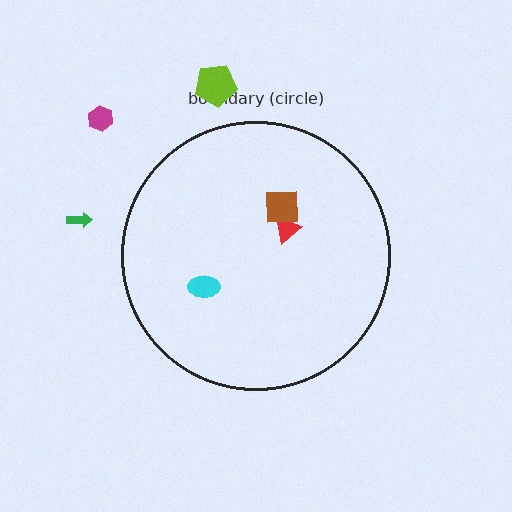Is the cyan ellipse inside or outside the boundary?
Inside.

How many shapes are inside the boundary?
3 inside, 3 outside.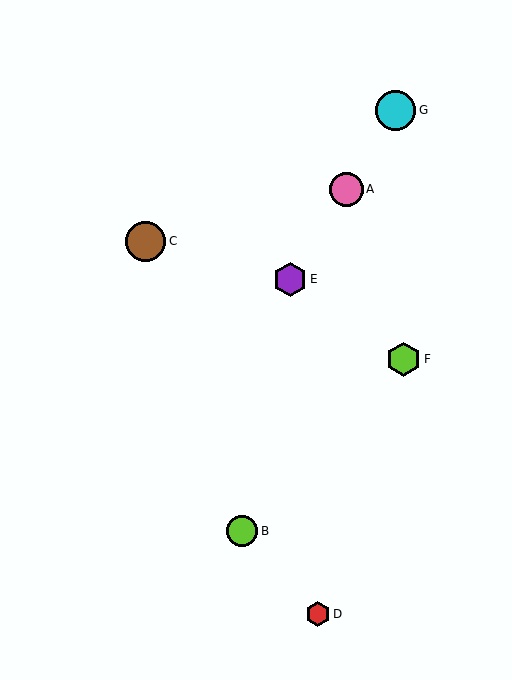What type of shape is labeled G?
Shape G is a cyan circle.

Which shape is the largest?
The brown circle (labeled C) is the largest.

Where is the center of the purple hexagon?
The center of the purple hexagon is at (290, 279).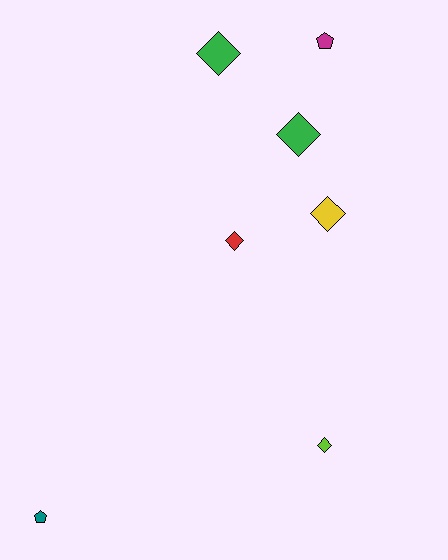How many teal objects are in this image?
There is 1 teal object.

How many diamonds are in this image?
There are 5 diamonds.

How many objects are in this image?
There are 7 objects.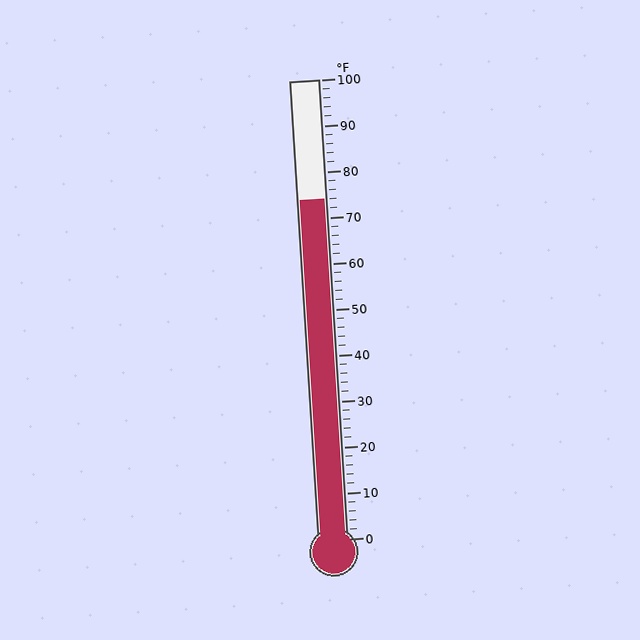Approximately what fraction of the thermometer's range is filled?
The thermometer is filled to approximately 75% of its range.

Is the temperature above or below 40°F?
The temperature is above 40°F.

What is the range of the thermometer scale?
The thermometer scale ranges from 0°F to 100°F.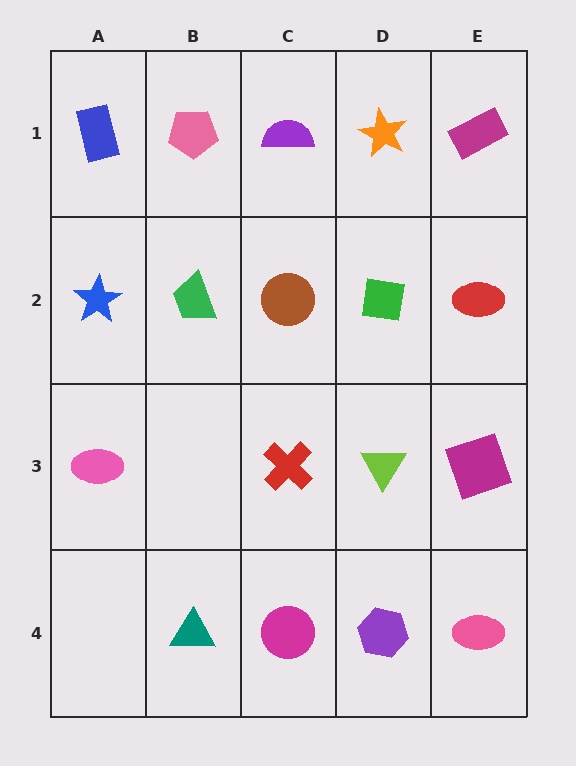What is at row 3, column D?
A lime triangle.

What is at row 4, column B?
A teal triangle.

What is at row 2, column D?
A green square.